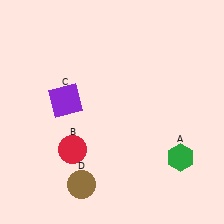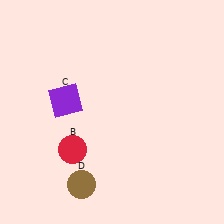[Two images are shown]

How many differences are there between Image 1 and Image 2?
There is 1 difference between the two images.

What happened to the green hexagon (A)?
The green hexagon (A) was removed in Image 2. It was in the bottom-right area of Image 1.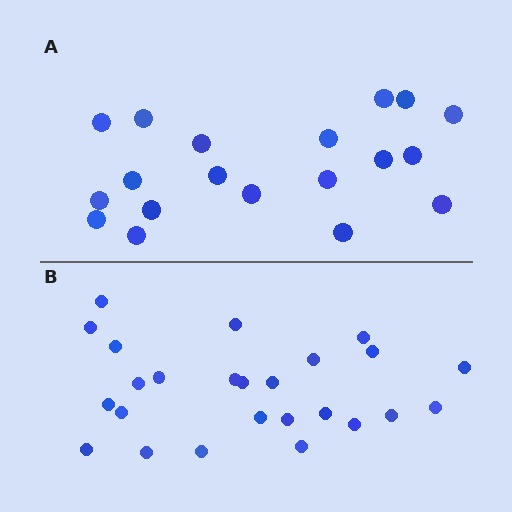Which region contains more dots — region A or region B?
Region B (the bottom region) has more dots.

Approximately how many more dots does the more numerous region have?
Region B has about 6 more dots than region A.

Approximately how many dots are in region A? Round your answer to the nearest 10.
About 20 dots. (The exact count is 19, which rounds to 20.)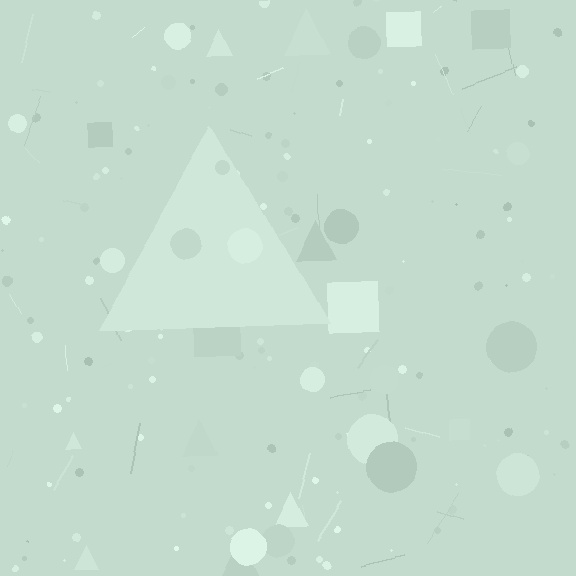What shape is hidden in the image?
A triangle is hidden in the image.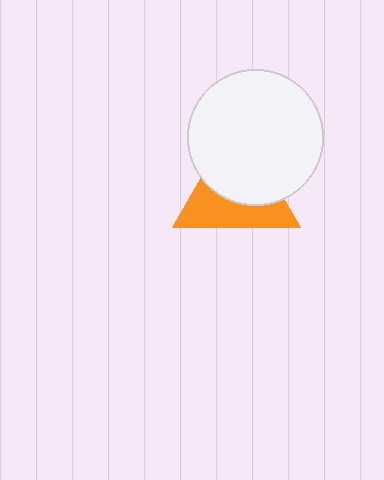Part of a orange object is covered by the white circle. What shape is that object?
It is a triangle.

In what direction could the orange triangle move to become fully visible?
The orange triangle could move down. That would shift it out from behind the white circle entirely.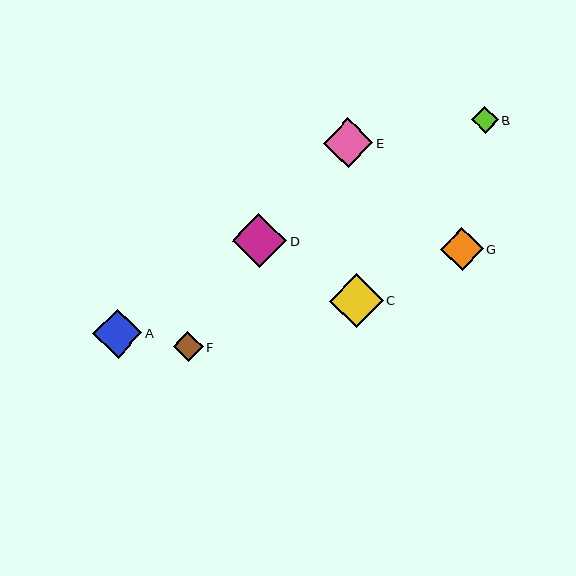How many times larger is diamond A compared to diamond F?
Diamond A is approximately 1.7 times the size of diamond F.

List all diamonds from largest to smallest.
From largest to smallest: D, C, E, A, G, F, B.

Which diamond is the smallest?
Diamond B is the smallest with a size of approximately 27 pixels.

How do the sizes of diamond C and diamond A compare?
Diamond C and diamond A are approximately the same size.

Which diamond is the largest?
Diamond D is the largest with a size of approximately 54 pixels.